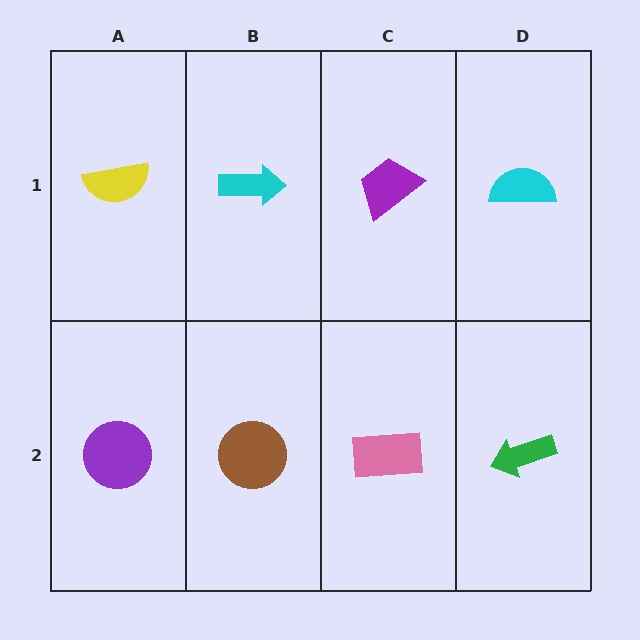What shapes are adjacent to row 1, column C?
A pink rectangle (row 2, column C), a cyan arrow (row 1, column B), a cyan semicircle (row 1, column D).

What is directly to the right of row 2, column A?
A brown circle.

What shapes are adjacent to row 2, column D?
A cyan semicircle (row 1, column D), a pink rectangle (row 2, column C).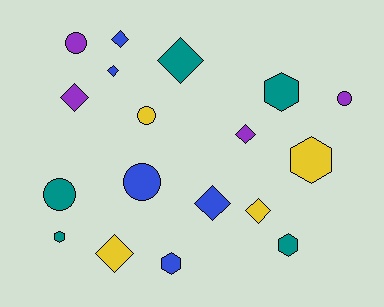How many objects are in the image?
There are 18 objects.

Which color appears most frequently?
Teal, with 5 objects.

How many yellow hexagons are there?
There is 1 yellow hexagon.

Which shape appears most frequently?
Diamond, with 8 objects.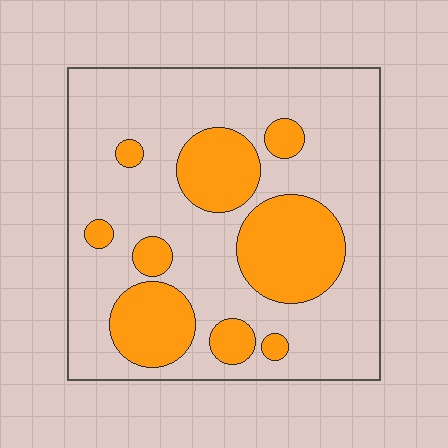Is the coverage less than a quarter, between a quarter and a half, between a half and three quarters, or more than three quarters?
Between a quarter and a half.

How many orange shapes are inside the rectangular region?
9.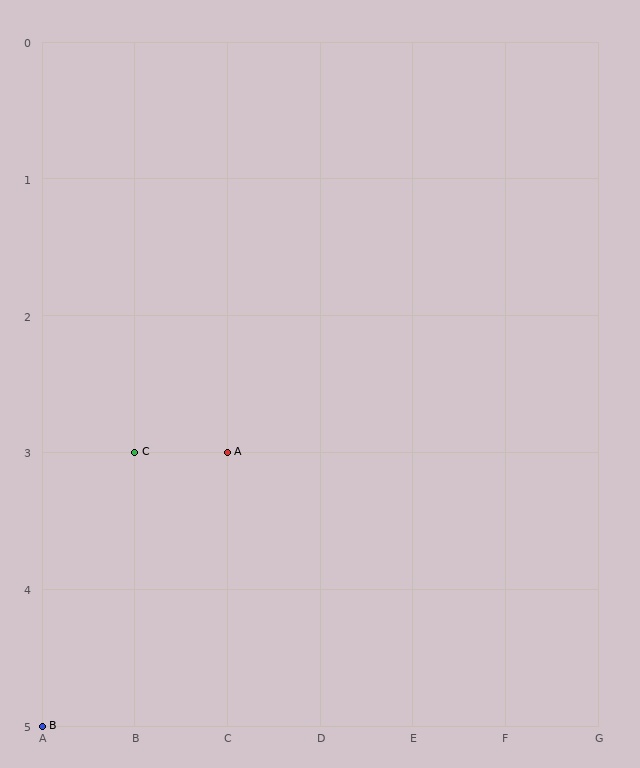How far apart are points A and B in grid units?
Points A and B are 2 columns and 2 rows apart (about 2.8 grid units diagonally).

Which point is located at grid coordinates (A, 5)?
Point B is at (A, 5).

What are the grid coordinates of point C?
Point C is at grid coordinates (B, 3).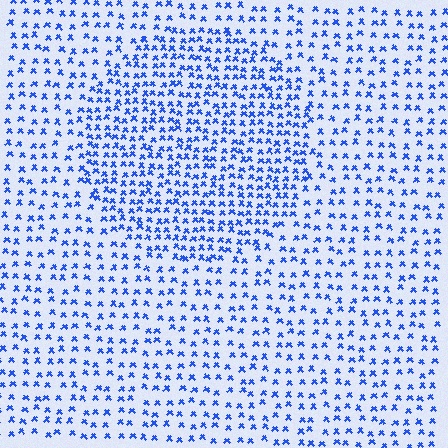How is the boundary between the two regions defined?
The boundary is defined by a change in element density (approximately 1.8x ratio). All elements are the same color, size, and shape.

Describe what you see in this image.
The image contains small blue elements arranged at two different densities. A circle-shaped region is visible where the elements are more densely packed than the surrounding area.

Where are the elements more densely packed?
The elements are more densely packed inside the circle boundary.